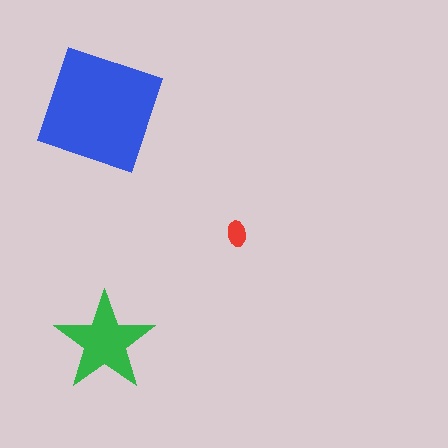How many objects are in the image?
There are 3 objects in the image.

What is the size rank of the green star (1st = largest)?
2nd.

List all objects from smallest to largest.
The red ellipse, the green star, the blue square.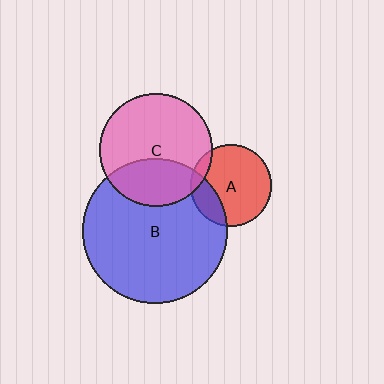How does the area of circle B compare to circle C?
Approximately 1.6 times.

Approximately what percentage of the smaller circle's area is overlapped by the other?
Approximately 10%.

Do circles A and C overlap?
Yes.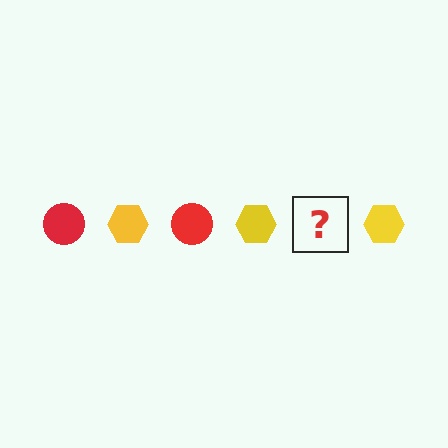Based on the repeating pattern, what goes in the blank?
The blank should be a red circle.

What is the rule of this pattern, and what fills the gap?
The rule is that the pattern alternates between red circle and yellow hexagon. The gap should be filled with a red circle.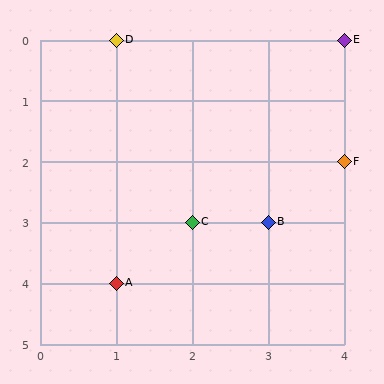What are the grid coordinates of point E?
Point E is at grid coordinates (4, 0).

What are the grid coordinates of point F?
Point F is at grid coordinates (4, 2).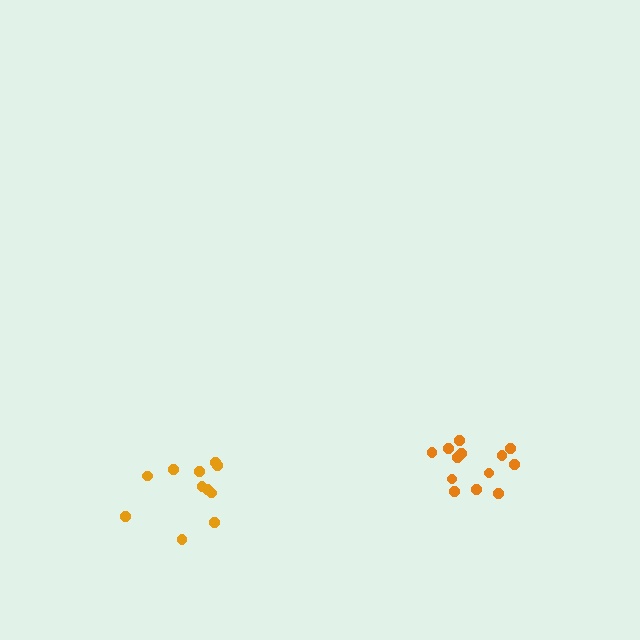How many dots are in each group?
Group 1: 11 dots, Group 2: 13 dots (24 total).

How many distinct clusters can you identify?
There are 2 distinct clusters.